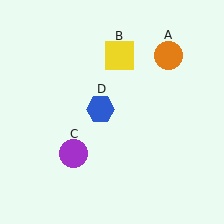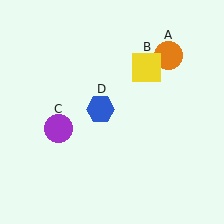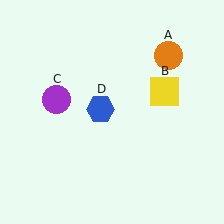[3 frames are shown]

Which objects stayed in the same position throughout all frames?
Orange circle (object A) and blue hexagon (object D) remained stationary.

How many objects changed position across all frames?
2 objects changed position: yellow square (object B), purple circle (object C).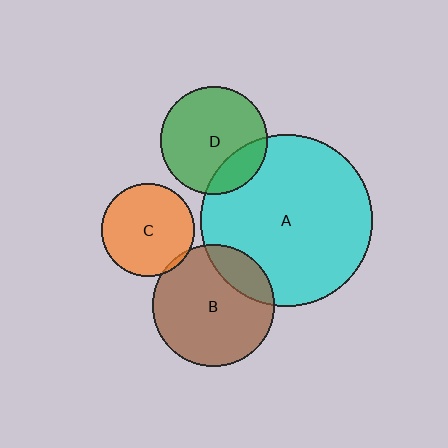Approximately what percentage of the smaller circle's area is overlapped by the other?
Approximately 20%.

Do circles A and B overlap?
Yes.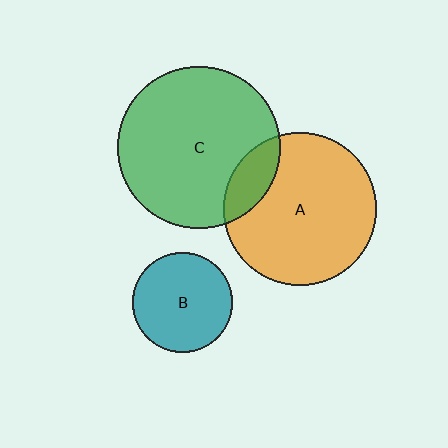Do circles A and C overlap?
Yes.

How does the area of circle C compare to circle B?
Approximately 2.6 times.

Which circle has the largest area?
Circle C (green).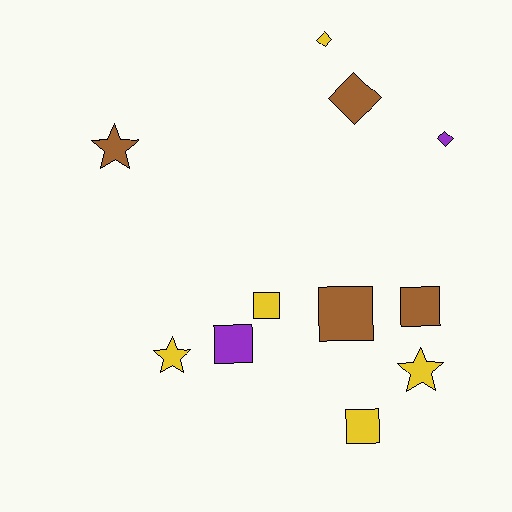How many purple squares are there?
There is 1 purple square.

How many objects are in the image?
There are 11 objects.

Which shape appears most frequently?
Square, with 5 objects.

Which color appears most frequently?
Yellow, with 5 objects.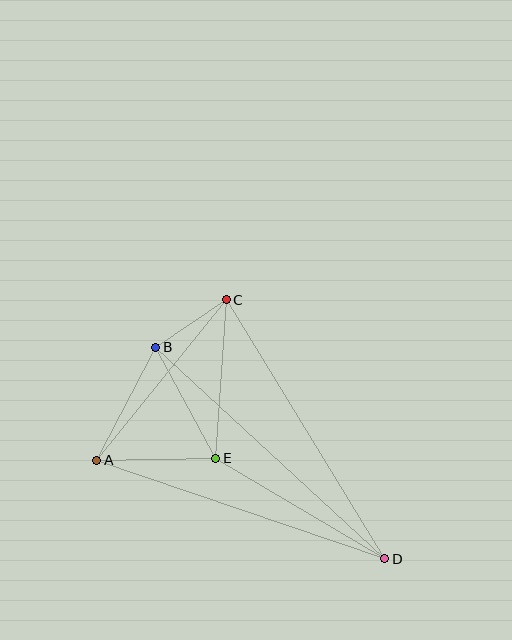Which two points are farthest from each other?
Points B and D are farthest from each other.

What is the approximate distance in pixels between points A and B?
The distance between A and B is approximately 127 pixels.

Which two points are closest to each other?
Points B and C are closest to each other.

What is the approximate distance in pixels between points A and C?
The distance between A and C is approximately 206 pixels.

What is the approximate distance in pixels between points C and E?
The distance between C and E is approximately 159 pixels.